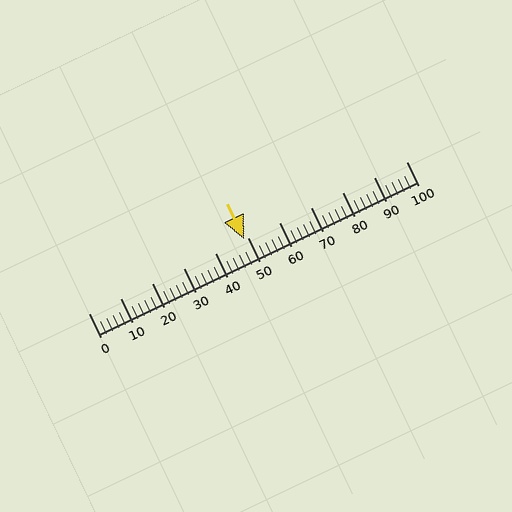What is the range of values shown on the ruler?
The ruler shows values from 0 to 100.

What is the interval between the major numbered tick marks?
The major tick marks are spaced 10 units apart.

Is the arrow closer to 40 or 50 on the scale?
The arrow is closer to 50.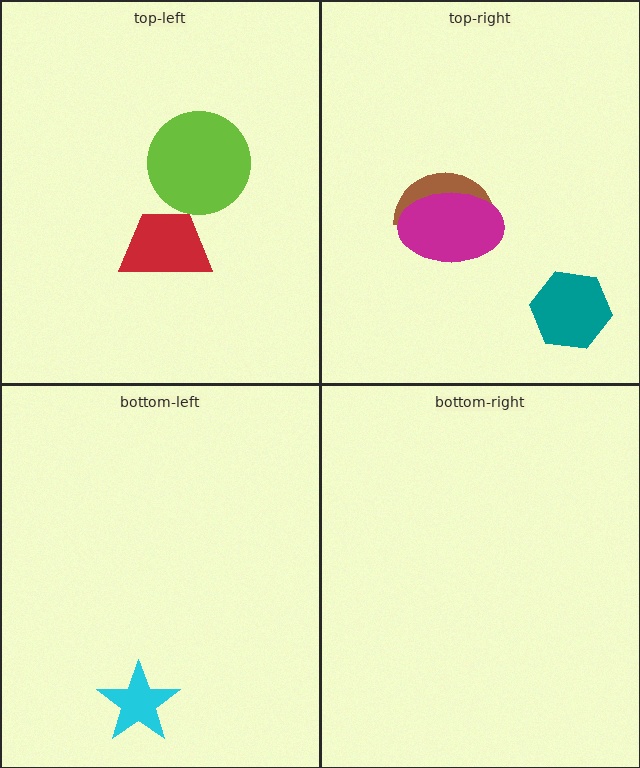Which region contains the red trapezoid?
The top-left region.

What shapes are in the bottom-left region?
The cyan star.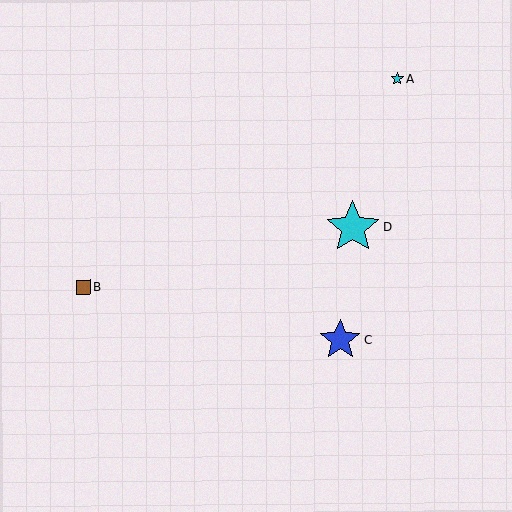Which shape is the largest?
The cyan star (labeled D) is the largest.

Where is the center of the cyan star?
The center of the cyan star is at (398, 78).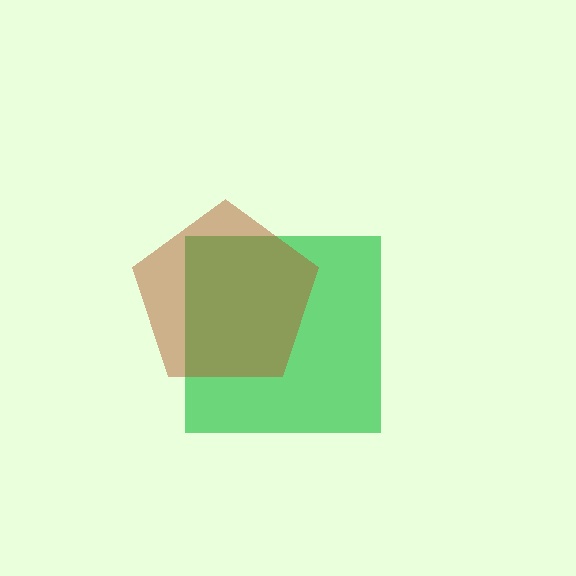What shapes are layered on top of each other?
The layered shapes are: a green square, a brown pentagon.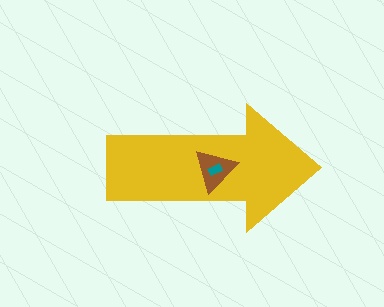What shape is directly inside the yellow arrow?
The brown triangle.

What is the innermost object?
The teal rectangle.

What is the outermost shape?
The yellow arrow.